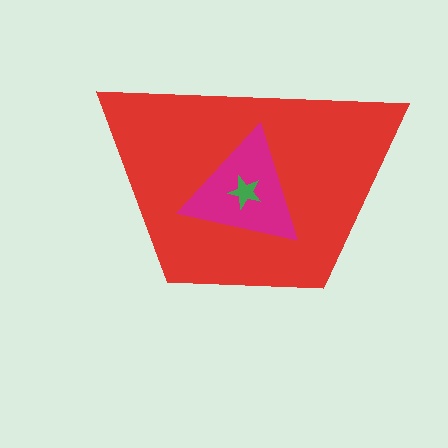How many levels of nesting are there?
3.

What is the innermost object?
The green star.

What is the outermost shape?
The red trapezoid.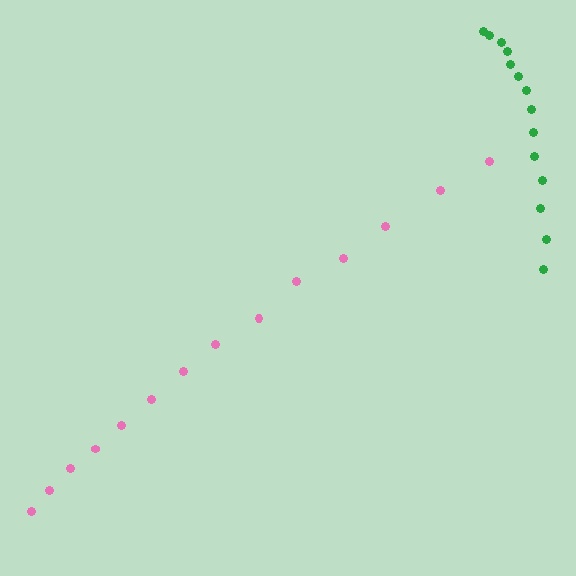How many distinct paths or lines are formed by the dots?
There are 2 distinct paths.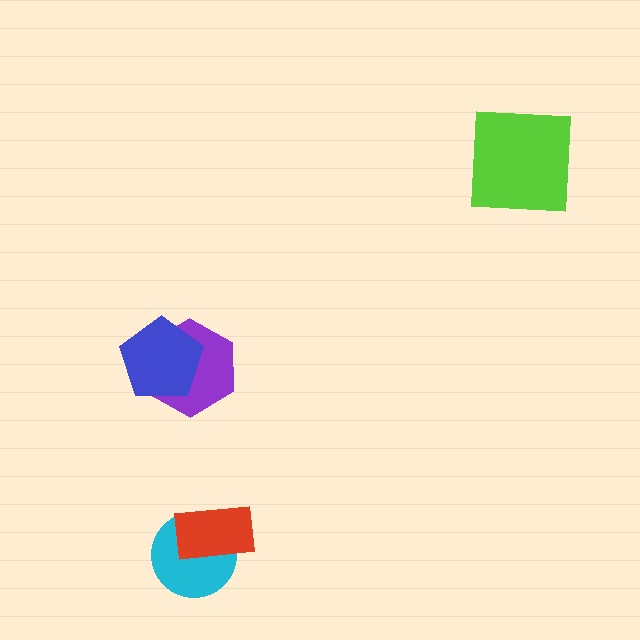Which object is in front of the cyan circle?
The red rectangle is in front of the cyan circle.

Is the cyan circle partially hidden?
Yes, it is partially covered by another shape.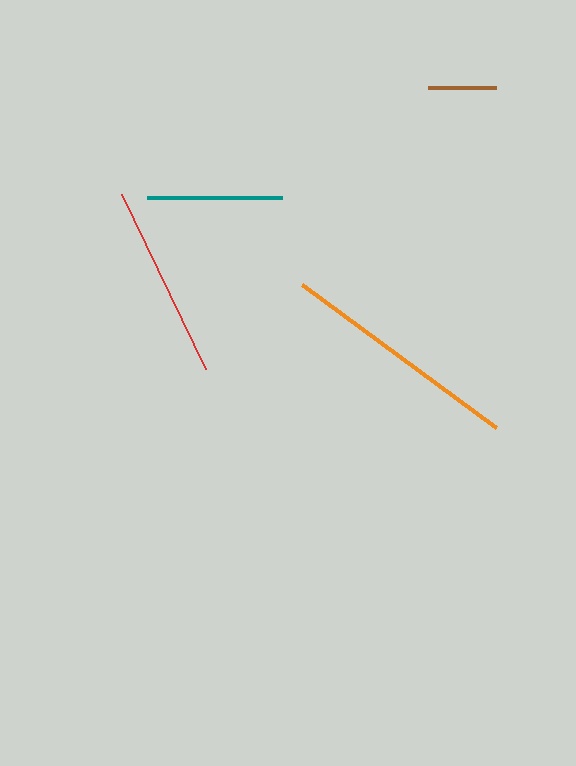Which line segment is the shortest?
The brown line is the shortest at approximately 68 pixels.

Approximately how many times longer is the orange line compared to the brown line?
The orange line is approximately 3.6 times the length of the brown line.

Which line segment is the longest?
The orange line is the longest at approximately 242 pixels.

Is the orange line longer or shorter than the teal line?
The orange line is longer than the teal line.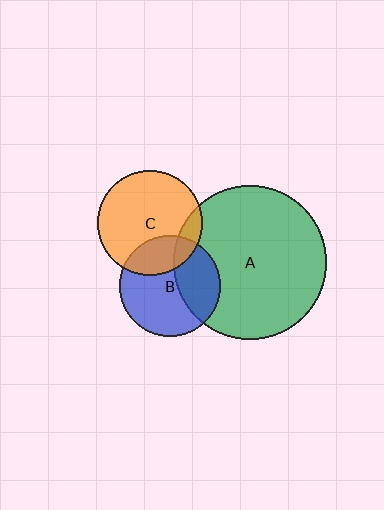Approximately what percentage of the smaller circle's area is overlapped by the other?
Approximately 25%.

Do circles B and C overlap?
Yes.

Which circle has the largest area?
Circle A (green).